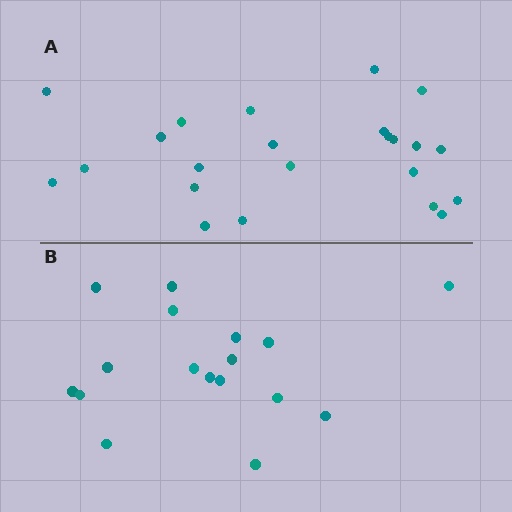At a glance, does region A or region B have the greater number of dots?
Region A (the top region) has more dots.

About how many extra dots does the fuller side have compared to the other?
Region A has about 6 more dots than region B.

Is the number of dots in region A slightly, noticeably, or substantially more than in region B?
Region A has noticeably more, but not dramatically so. The ratio is roughly 1.4 to 1.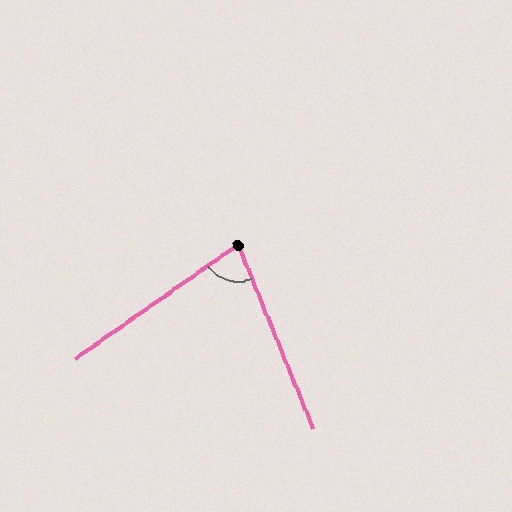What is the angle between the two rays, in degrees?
Approximately 77 degrees.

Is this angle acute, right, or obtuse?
It is acute.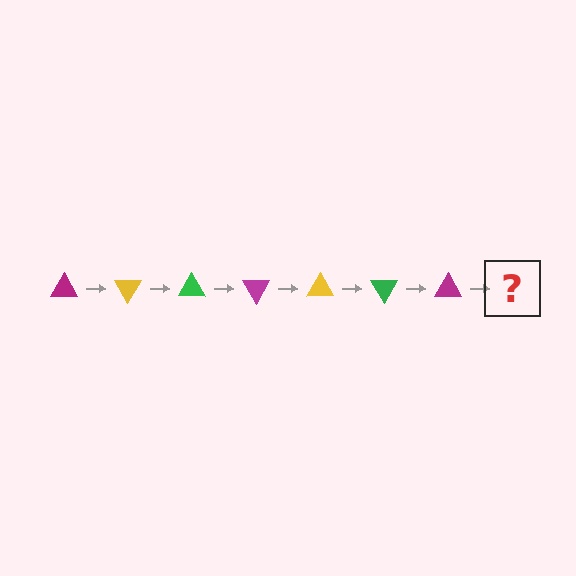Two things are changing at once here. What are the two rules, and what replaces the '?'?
The two rules are that it rotates 60 degrees each step and the color cycles through magenta, yellow, and green. The '?' should be a yellow triangle, rotated 420 degrees from the start.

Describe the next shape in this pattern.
It should be a yellow triangle, rotated 420 degrees from the start.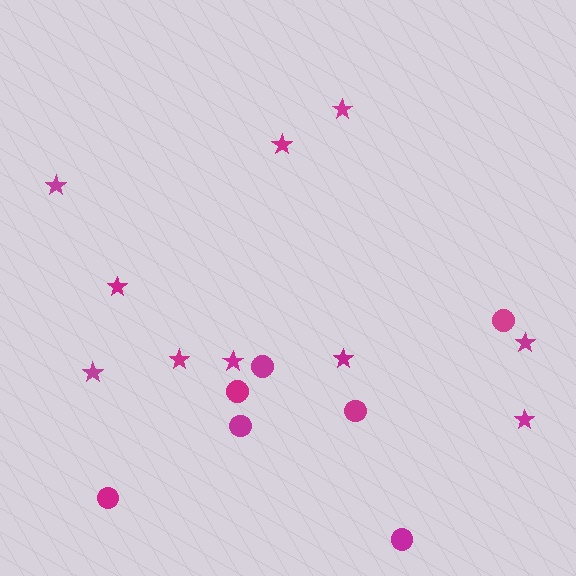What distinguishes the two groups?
There are 2 groups: one group of stars (10) and one group of circles (7).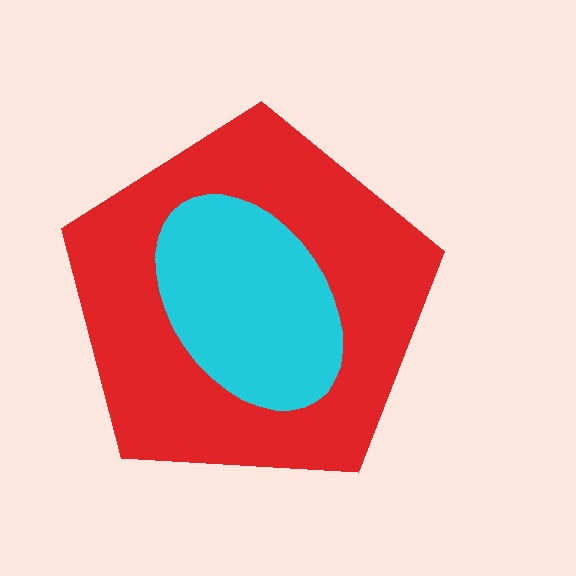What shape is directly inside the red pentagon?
The cyan ellipse.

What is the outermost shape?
The red pentagon.